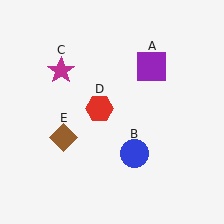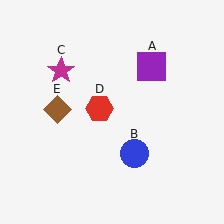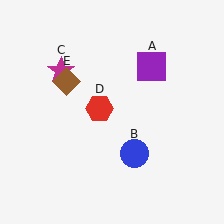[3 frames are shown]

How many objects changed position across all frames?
1 object changed position: brown diamond (object E).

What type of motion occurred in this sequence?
The brown diamond (object E) rotated clockwise around the center of the scene.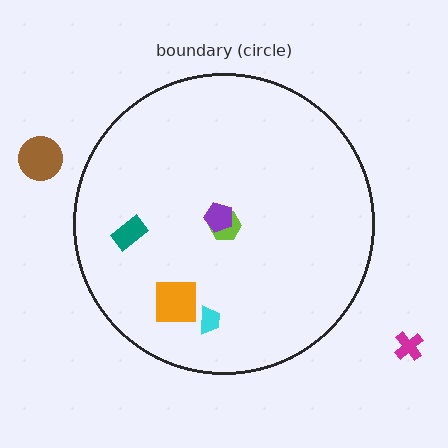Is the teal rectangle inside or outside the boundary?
Inside.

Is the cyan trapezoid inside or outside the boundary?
Inside.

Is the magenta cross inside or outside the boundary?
Outside.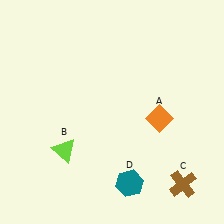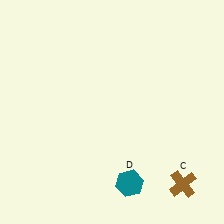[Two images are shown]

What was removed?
The lime triangle (B), the orange diamond (A) were removed in Image 2.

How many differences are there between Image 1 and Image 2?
There are 2 differences between the two images.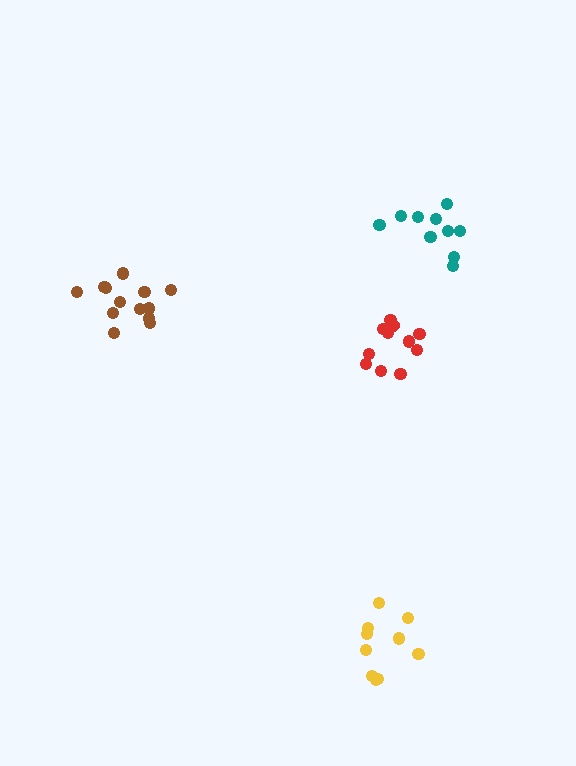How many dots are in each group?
Group 1: 10 dots, Group 2: 13 dots, Group 3: 11 dots, Group 4: 10 dots (44 total).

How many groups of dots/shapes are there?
There are 4 groups.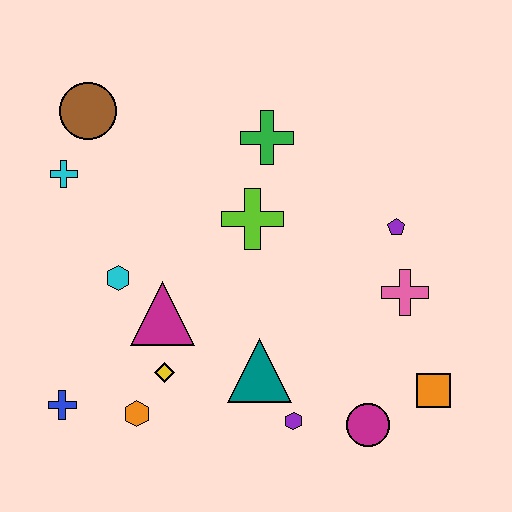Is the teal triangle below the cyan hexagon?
Yes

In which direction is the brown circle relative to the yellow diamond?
The brown circle is above the yellow diamond.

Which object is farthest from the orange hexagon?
The purple pentagon is farthest from the orange hexagon.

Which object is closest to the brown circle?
The cyan cross is closest to the brown circle.